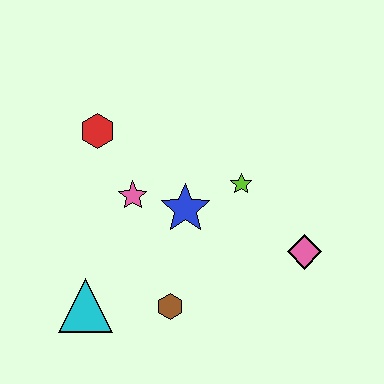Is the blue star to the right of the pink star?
Yes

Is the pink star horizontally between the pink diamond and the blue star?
No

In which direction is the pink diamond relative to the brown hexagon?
The pink diamond is to the right of the brown hexagon.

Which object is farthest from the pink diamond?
The red hexagon is farthest from the pink diamond.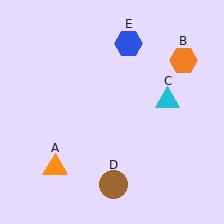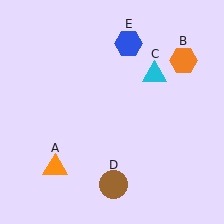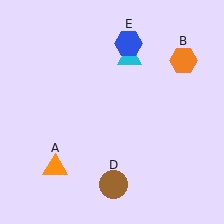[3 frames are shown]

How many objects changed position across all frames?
1 object changed position: cyan triangle (object C).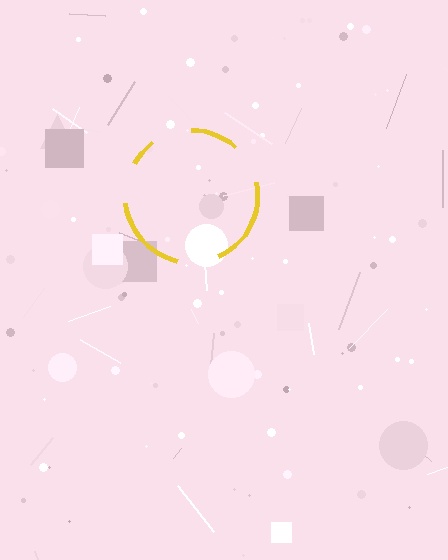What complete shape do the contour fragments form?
The contour fragments form a circle.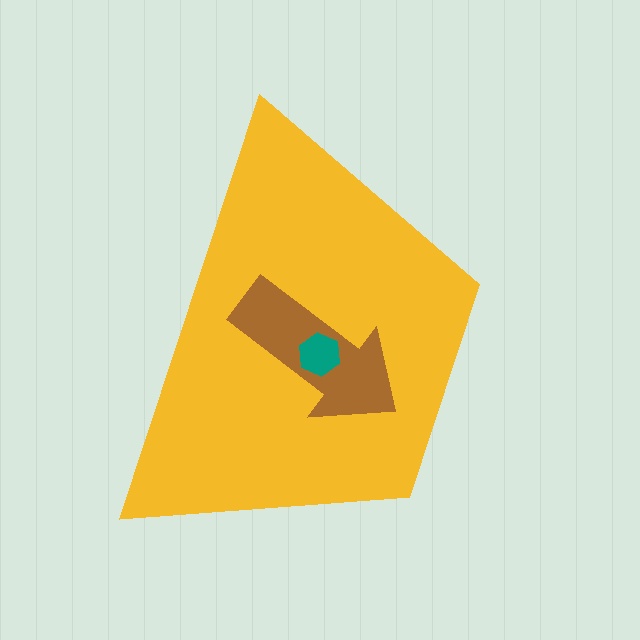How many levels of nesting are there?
3.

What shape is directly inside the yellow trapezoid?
The brown arrow.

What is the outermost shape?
The yellow trapezoid.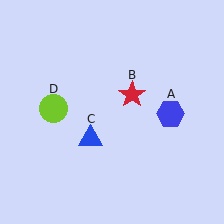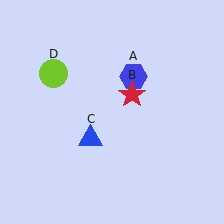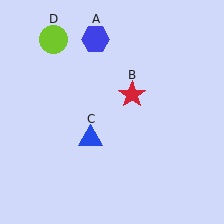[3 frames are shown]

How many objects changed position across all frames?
2 objects changed position: blue hexagon (object A), lime circle (object D).